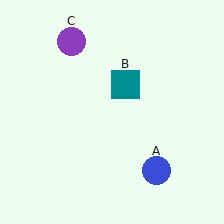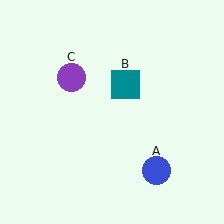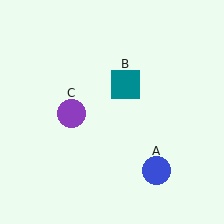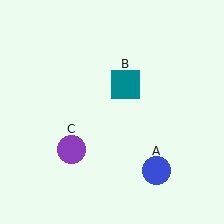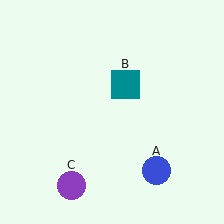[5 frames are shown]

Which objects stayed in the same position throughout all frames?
Blue circle (object A) and teal square (object B) remained stationary.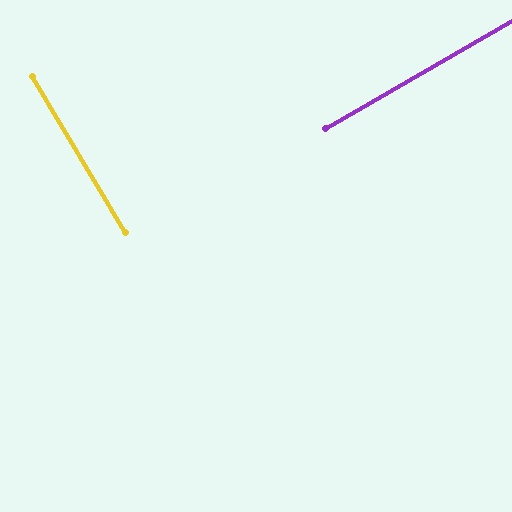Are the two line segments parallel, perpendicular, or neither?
Perpendicular — they meet at approximately 89°.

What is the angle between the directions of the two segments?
Approximately 89 degrees.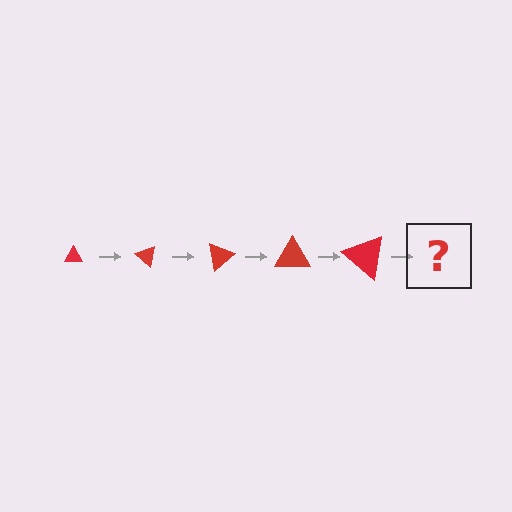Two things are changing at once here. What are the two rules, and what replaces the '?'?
The two rules are that the triangle grows larger each step and it rotates 40 degrees each step. The '?' should be a triangle, larger than the previous one and rotated 200 degrees from the start.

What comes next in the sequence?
The next element should be a triangle, larger than the previous one and rotated 200 degrees from the start.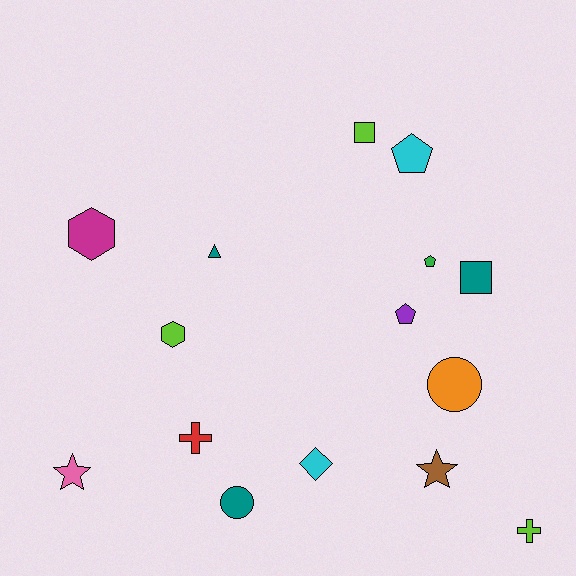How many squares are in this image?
There are 2 squares.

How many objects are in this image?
There are 15 objects.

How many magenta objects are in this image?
There is 1 magenta object.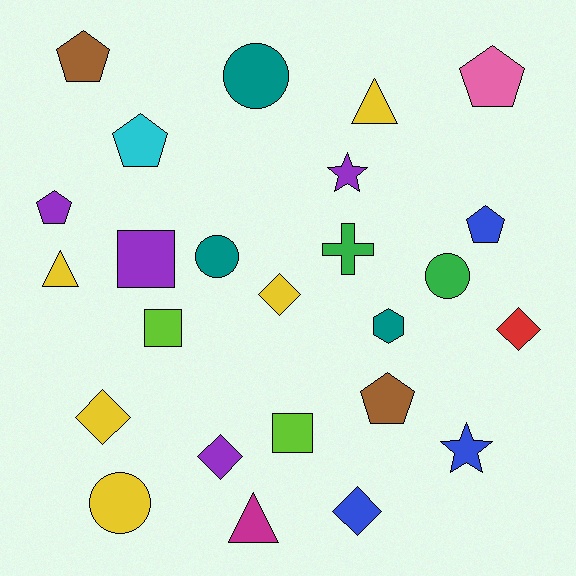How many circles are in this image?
There are 4 circles.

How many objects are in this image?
There are 25 objects.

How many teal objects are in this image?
There are 3 teal objects.